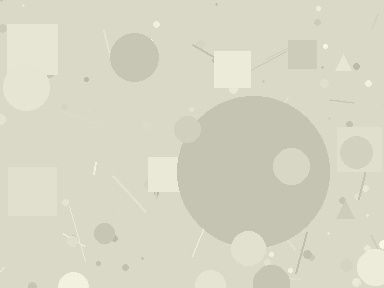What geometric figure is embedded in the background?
A circle is embedded in the background.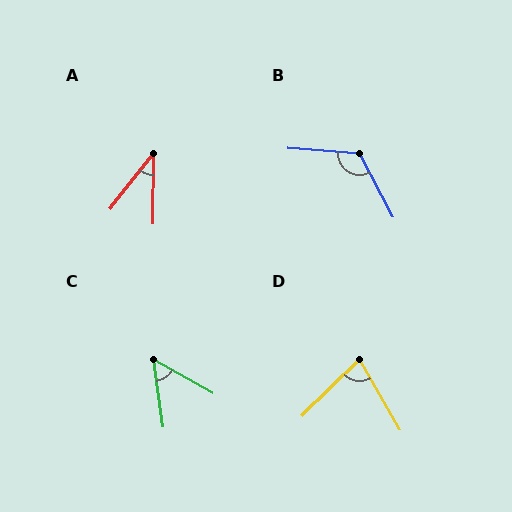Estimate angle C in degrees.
Approximately 53 degrees.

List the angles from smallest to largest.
A (38°), C (53°), D (76°), B (122°).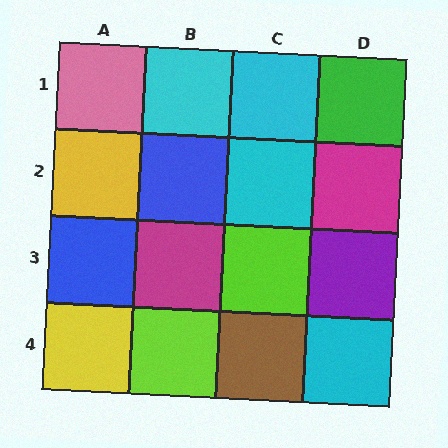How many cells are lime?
2 cells are lime.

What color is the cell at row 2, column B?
Blue.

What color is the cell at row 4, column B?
Lime.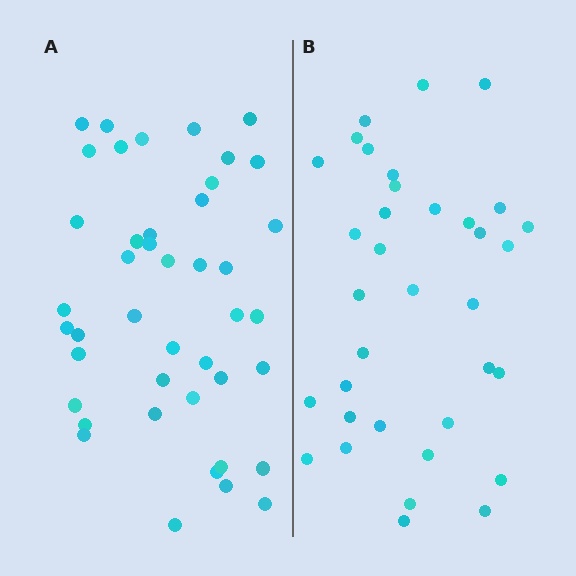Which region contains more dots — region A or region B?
Region A (the left region) has more dots.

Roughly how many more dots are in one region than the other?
Region A has roughly 8 or so more dots than region B.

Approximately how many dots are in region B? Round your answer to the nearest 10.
About 40 dots. (The exact count is 35, which rounds to 40.)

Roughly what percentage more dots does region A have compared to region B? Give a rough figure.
About 25% more.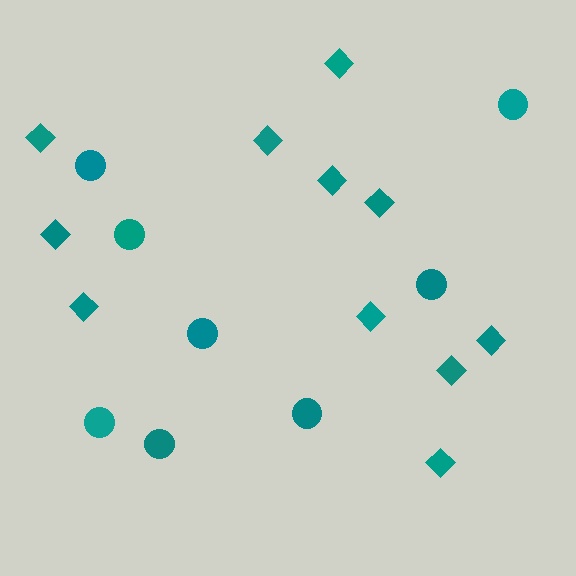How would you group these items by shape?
There are 2 groups: one group of diamonds (11) and one group of circles (8).